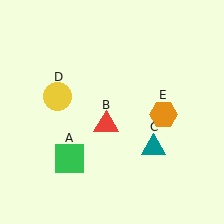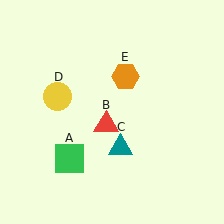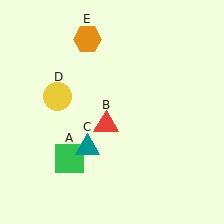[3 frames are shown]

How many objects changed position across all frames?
2 objects changed position: teal triangle (object C), orange hexagon (object E).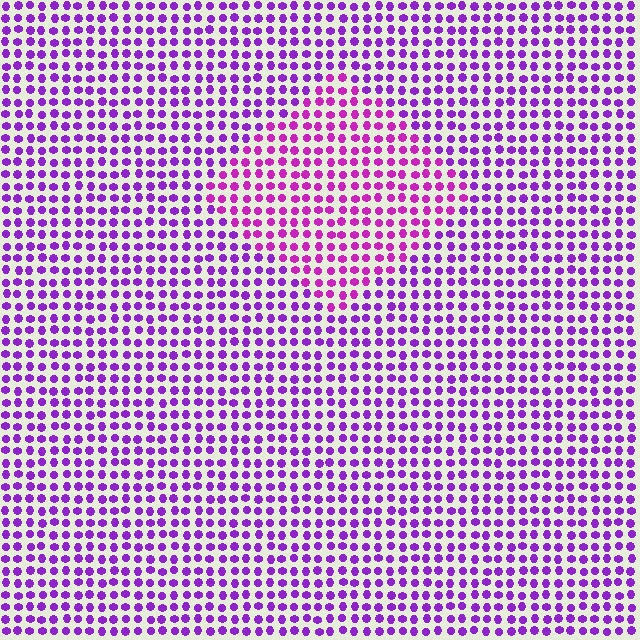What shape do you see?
I see a diamond.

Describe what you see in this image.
The image is filled with small purple elements in a uniform arrangement. A diamond-shaped region is visible where the elements are tinted to a slightly different hue, forming a subtle color boundary.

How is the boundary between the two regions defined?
The boundary is defined purely by a slight shift in hue (about 26 degrees). Spacing, size, and orientation are identical on both sides.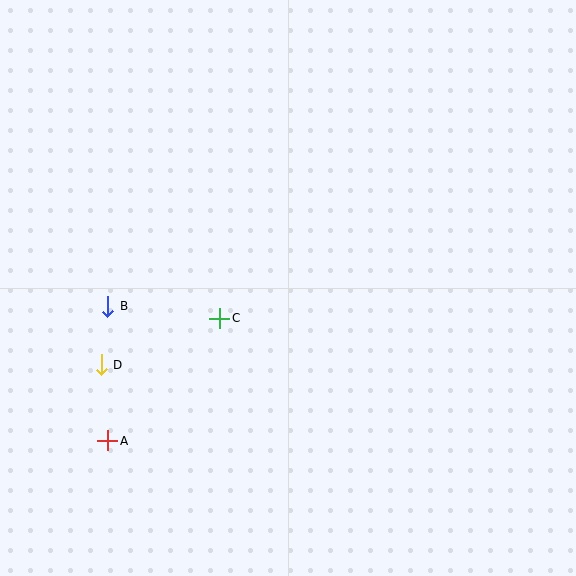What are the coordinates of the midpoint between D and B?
The midpoint between D and B is at (105, 336).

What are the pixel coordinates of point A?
Point A is at (108, 441).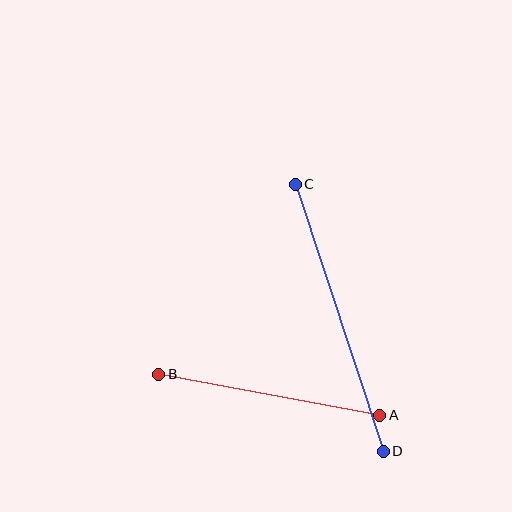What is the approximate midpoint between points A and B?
The midpoint is at approximately (269, 395) pixels.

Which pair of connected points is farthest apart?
Points C and D are farthest apart.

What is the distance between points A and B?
The distance is approximately 224 pixels.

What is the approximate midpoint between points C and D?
The midpoint is at approximately (339, 318) pixels.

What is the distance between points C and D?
The distance is approximately 281 pixels.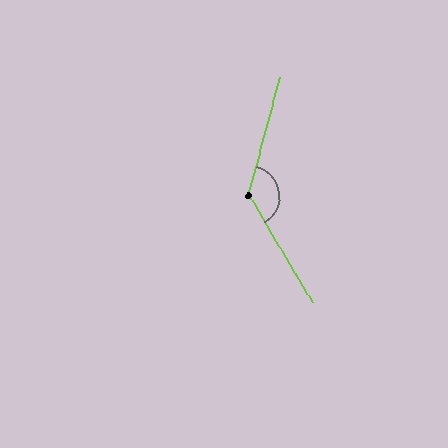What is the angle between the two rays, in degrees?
Approximately 135 degrees.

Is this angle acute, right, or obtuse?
It is obtuse.